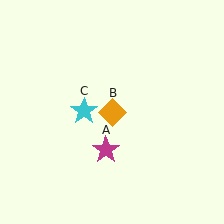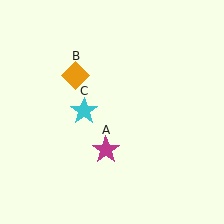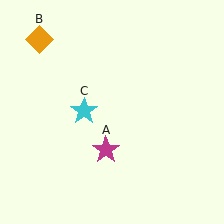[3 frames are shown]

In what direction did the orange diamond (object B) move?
The orange diamond (object B) moved up and to the left.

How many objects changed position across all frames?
1 object changed position: orange diamond (object B).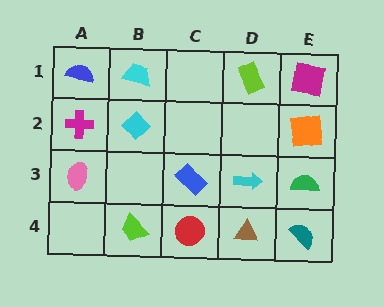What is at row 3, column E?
A green semicircle.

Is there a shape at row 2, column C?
No, that cell is empty.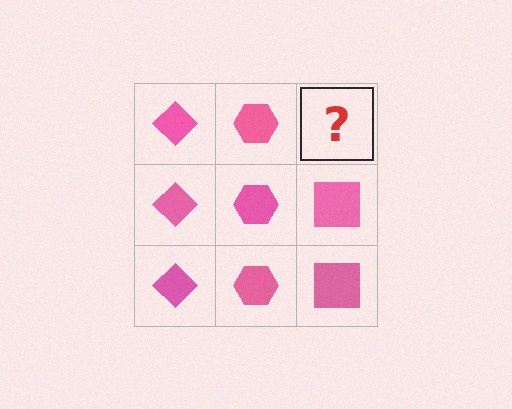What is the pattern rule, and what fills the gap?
The rule is that each column has a consistent shape. The gap should be filled with a pink square.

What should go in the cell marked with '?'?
The missing cell should contain a pink square.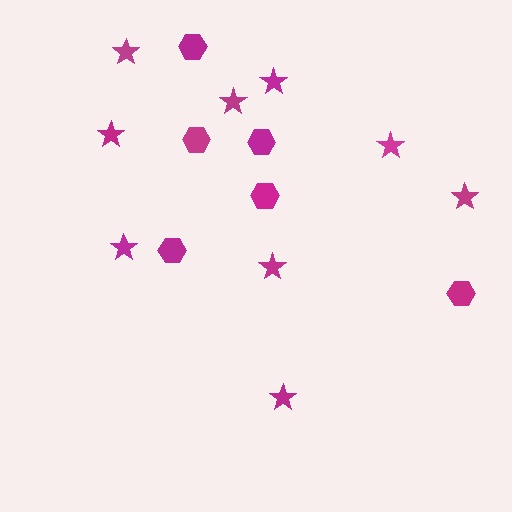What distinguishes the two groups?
There are 2 groups: one group of stars (9) and one group of hexagons (6).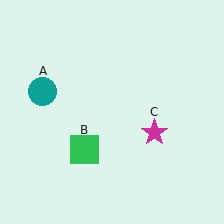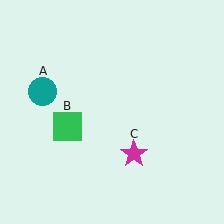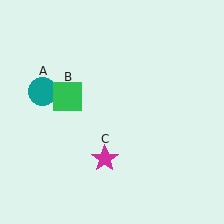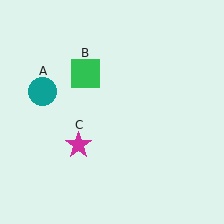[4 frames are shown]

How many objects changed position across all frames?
2 objects changed position: green square (object B), magenta star (object C).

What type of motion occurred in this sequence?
The green square (object B), magenta star (object C) rotated clockwise around the center of the scene.